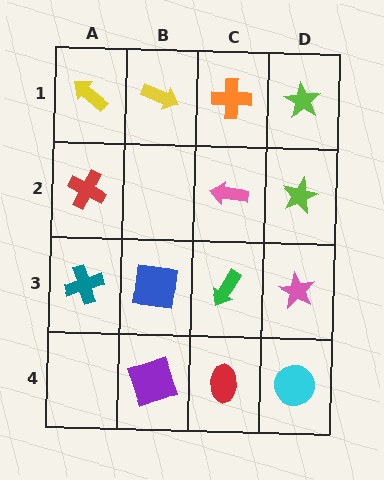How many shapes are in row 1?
4 shapes.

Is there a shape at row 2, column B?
No, that cell is empty.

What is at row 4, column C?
A red ellipse.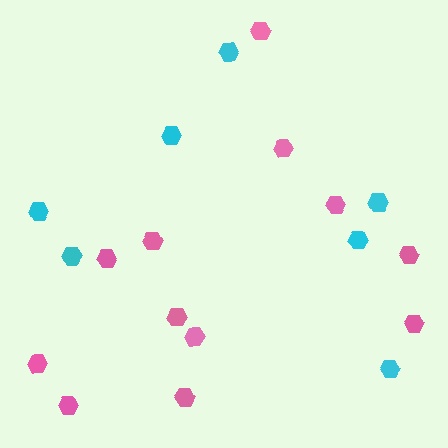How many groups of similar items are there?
There are 2 groups: one group of cyan hexagons (7) and one group of pink hexagons (12).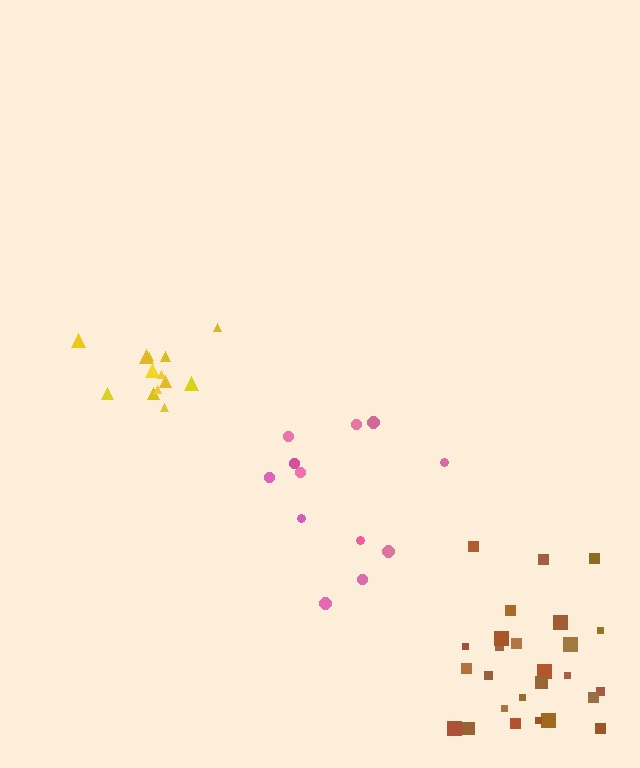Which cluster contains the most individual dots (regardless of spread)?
Brown (26).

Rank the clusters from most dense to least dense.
yellow, brown, pink.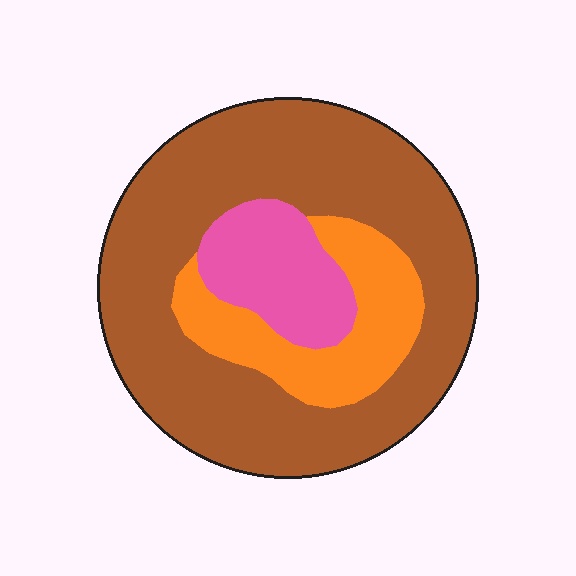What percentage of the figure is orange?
Orange covers about 20% of the figure.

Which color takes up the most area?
Brown, at roughly 65%.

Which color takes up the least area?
Pink, at roughly 15%.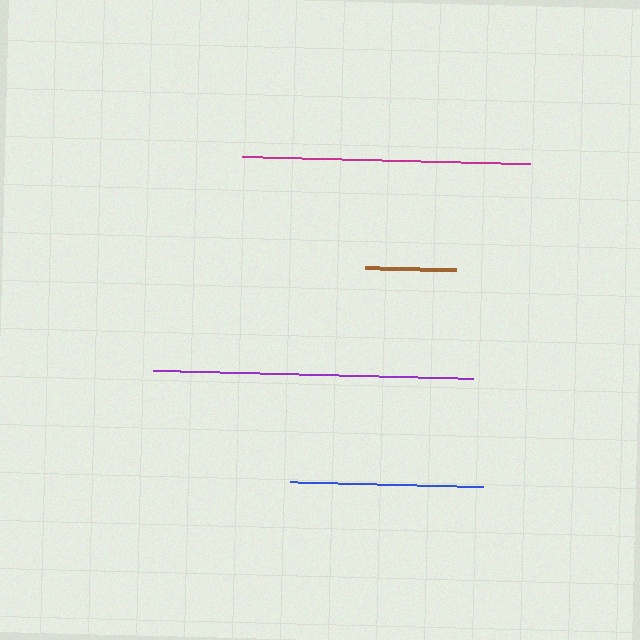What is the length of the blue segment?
The blue segment is approximately 192 pixels long.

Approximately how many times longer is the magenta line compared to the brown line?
The magenta line is approximately 3.2 times the length of the brown line.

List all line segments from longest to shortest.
From longest to shortest: purple, magenta, blue, brown.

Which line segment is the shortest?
The brown line is the shortest at approximately 91 pixels.